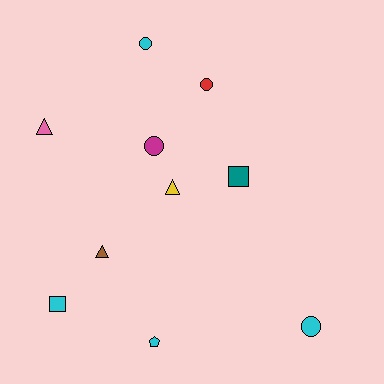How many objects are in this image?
There are 10 objects.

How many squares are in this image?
There are 2 squares.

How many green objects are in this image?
There are no green objects.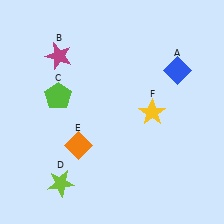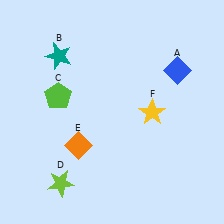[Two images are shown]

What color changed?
The star (B) changed from magenta in Image 1 to teal in Image 2.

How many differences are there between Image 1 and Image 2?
There is 1 difference between the two images.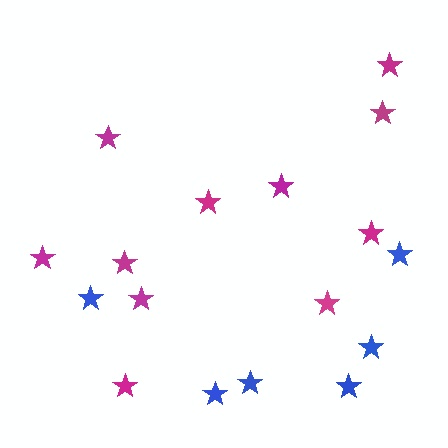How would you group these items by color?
There are 2 groups: one group of magenta stars (11) and one group of blue stars (6).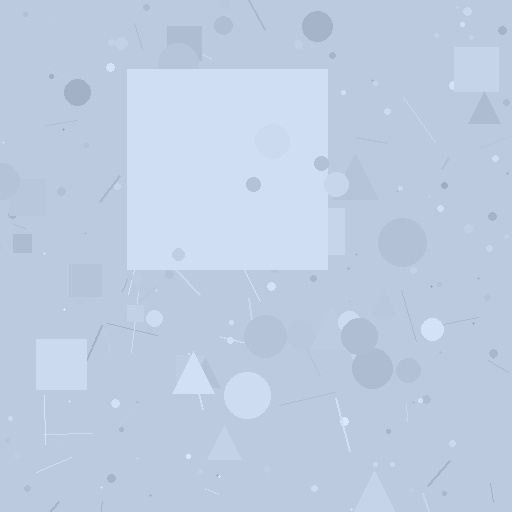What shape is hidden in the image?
A square is hidden in the image.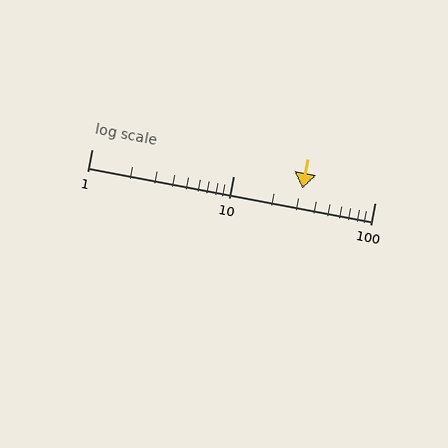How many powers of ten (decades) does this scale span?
The scale spans 2 decades, from 1 to 100.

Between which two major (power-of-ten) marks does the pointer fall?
The pointer is between 10 and 100.